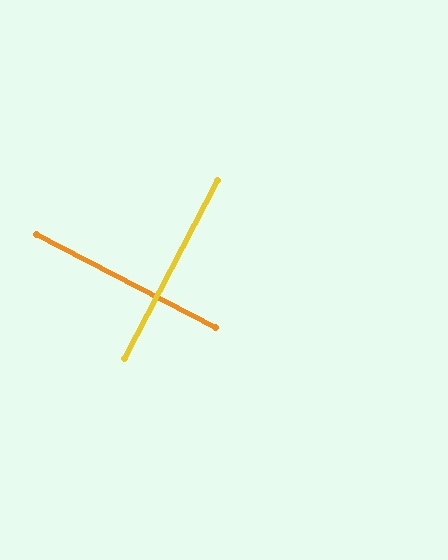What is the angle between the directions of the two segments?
Approximately 90 degrees.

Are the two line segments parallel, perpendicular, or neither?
Perpendicular — they meet at approximately 90°.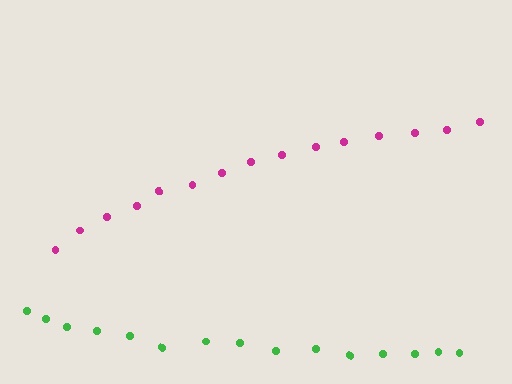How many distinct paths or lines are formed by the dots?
There are 2 distinct paths.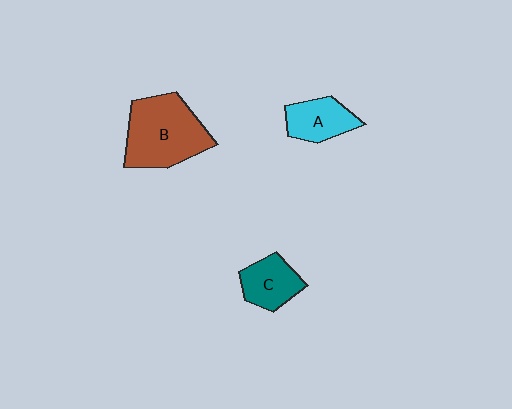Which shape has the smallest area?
Shape A (cyan).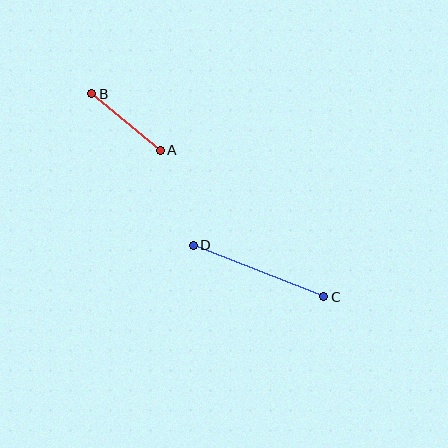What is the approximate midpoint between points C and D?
The midpoint is at approximately (258, 271) pixels.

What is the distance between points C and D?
The distance is approximately 140 pixels.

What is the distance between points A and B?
The distance is approximately 89 pixels.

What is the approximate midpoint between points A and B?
The midpoint is at approximately (126, 122) pixels.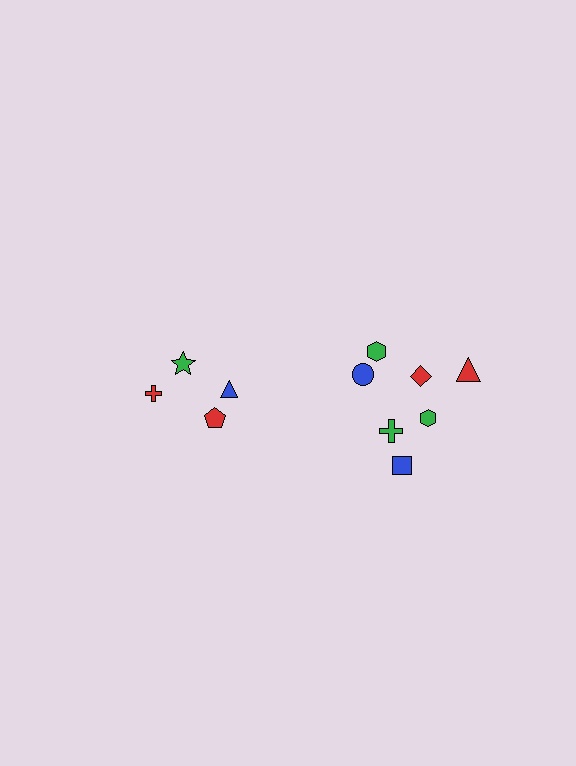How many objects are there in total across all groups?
There are 11 objects.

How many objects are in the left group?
There are 4 objects.